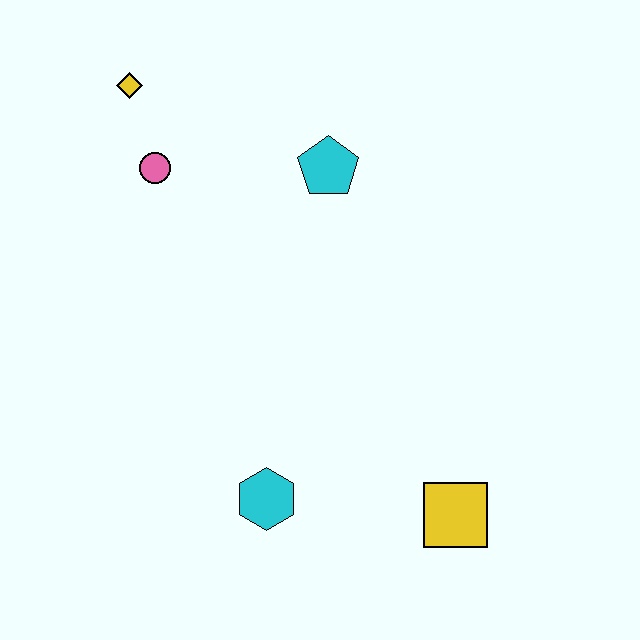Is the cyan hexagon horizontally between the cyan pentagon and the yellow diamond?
Yes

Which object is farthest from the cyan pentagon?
The yellow square is farthest from the cyan pentagon.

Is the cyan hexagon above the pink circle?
No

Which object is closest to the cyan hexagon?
The yellow square is closest to the cyan hexagon.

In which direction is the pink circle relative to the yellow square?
The pink circle is above the yellow square.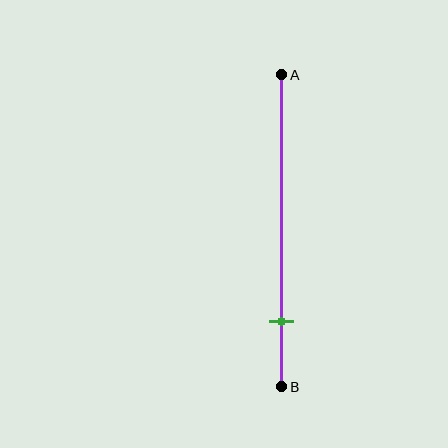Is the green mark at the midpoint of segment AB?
No, the mark is at about 80% from A, not at the 50% midpoint.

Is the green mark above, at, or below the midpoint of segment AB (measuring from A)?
The green mark is below the midpoint of segment AB.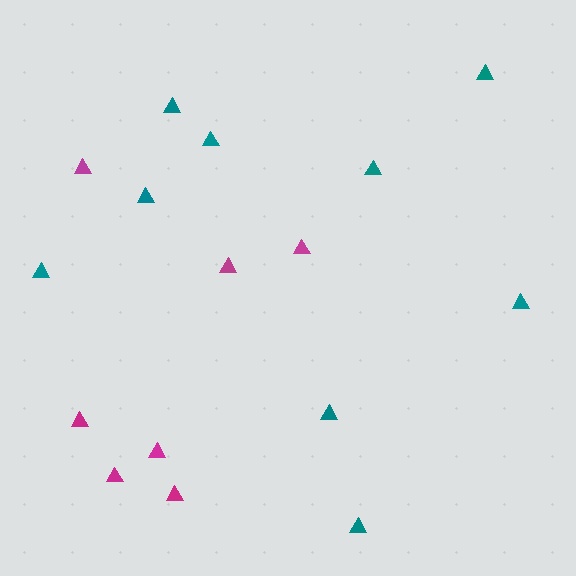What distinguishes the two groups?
There are 2 groups: one group of teal triangles (9) and one group of magenta triangles (7).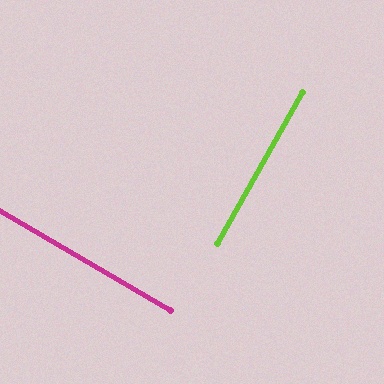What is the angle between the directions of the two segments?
Approximately 89 degrees.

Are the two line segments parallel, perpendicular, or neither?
Perpendicular — they meet at approximately 89°.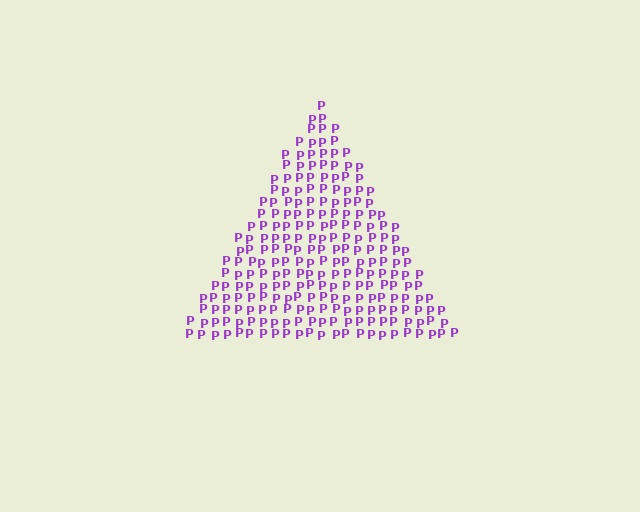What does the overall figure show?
The overall figure shows a triangle.